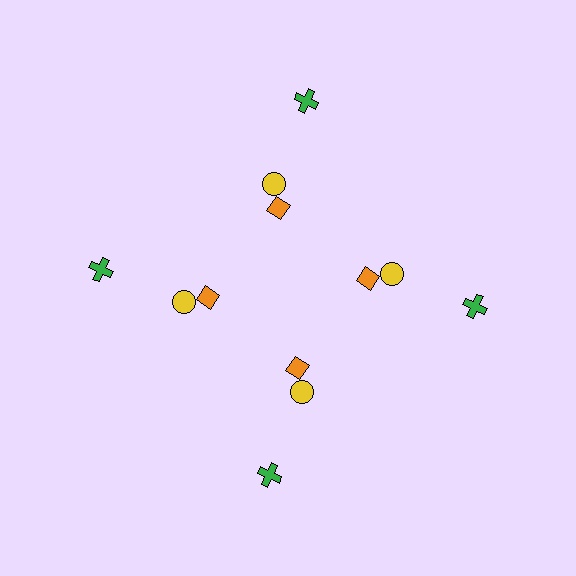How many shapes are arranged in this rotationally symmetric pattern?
There are 12 shapes, arranged in 4 groups of 3.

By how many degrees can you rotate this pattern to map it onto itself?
The pattern maps onto itself every 90 degrees of rotation.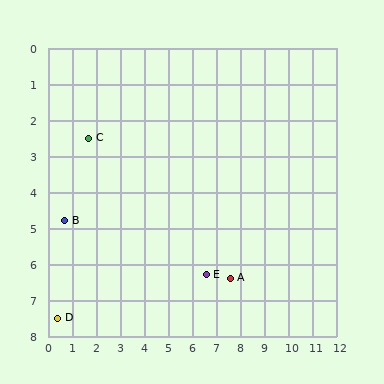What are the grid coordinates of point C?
Point C is at approximately (1.7, 2.5).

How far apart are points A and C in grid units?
Points A and C are about 7.1 grid units apart.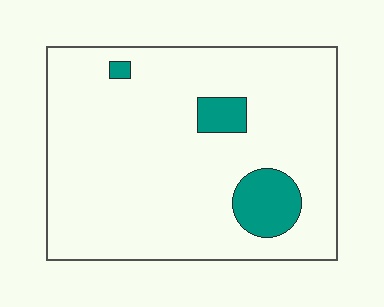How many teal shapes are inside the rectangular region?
3.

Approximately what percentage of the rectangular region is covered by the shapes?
Approximately 10%.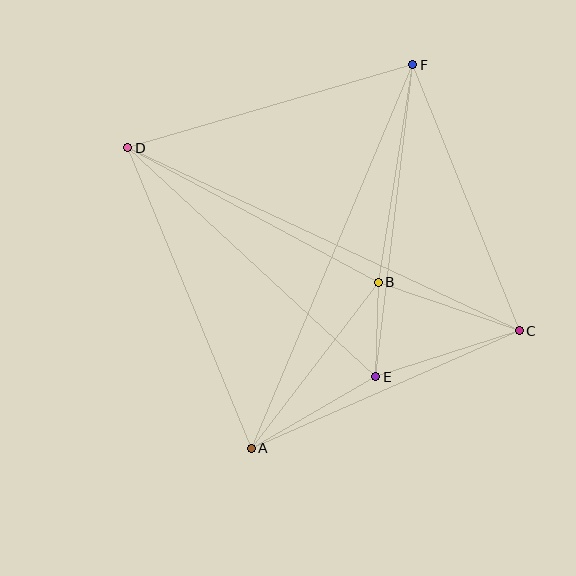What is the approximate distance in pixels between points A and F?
The distance between A and F is approximately 416 pixels.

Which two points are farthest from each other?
Points C and D are farthest from each other.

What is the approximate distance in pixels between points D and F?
The distance between D and F is approximately 297 pixels.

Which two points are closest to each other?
Points B and E are closest to each other.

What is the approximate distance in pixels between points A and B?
The distance between A and B is approximately 209 pixels.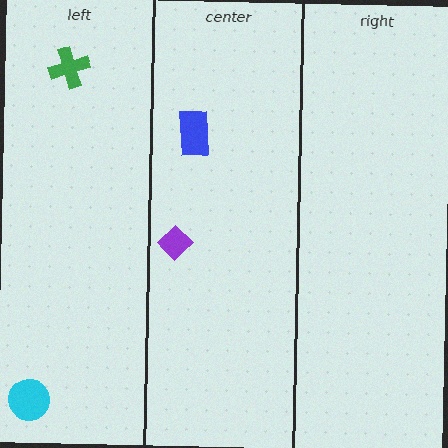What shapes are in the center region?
The purple diamond, the blue rectangle.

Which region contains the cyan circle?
The left region.